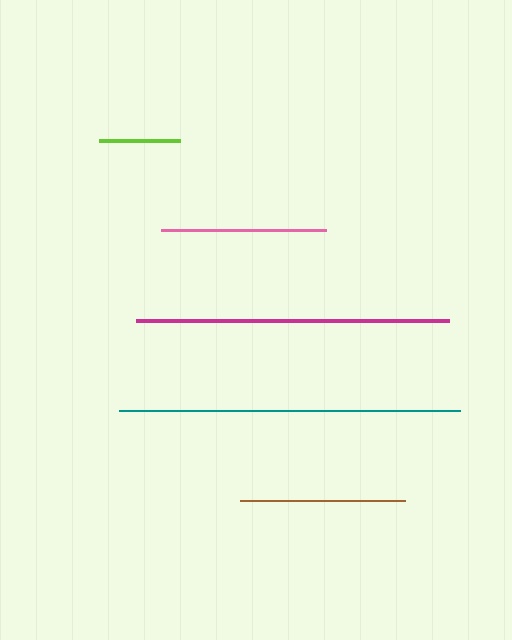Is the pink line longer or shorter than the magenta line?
The magenta line is longer than the pink line.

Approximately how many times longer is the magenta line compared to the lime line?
The magenta line is approximately 3.8 times the length of the lime line.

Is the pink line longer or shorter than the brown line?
The brown line is longer than the pink line.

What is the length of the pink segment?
The pink segment is approximately 165 pixels long.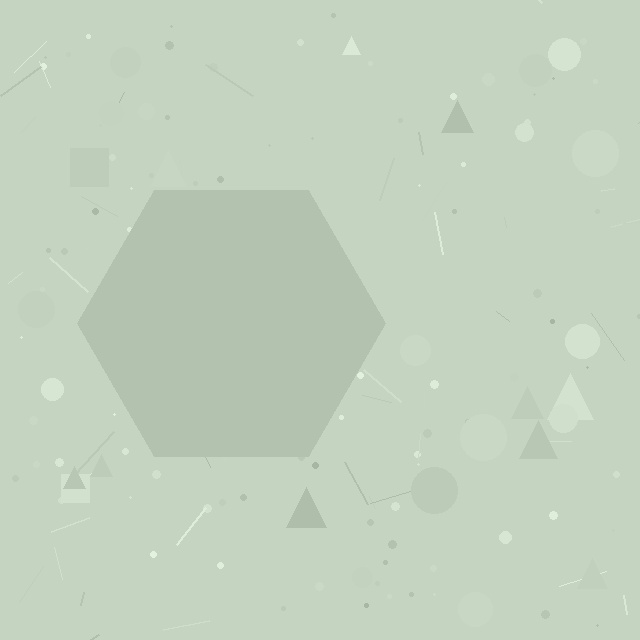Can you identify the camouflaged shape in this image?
The camouflaged shape is a hexagon.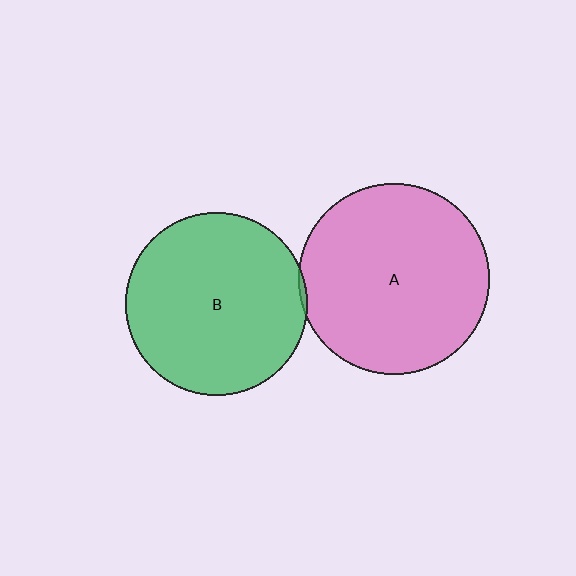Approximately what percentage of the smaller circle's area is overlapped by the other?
Approximately 5%.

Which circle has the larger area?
Circle A (pink).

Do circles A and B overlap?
Yes.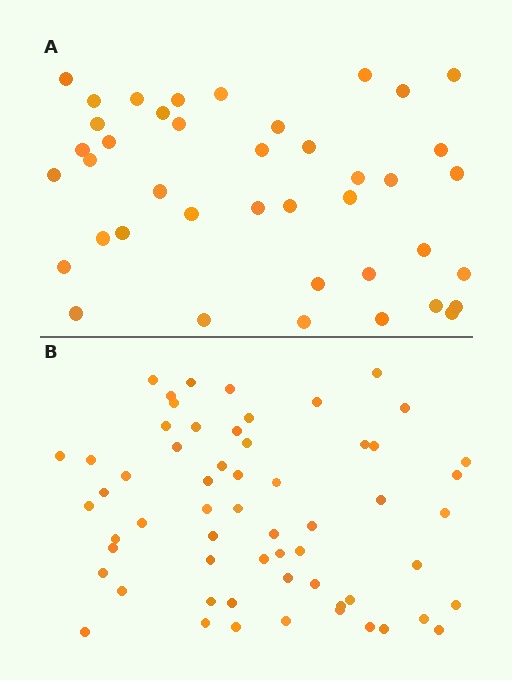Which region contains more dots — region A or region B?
Region B (the bottom region) has more dots.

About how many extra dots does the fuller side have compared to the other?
Region B has approximately 20 more dots than region A.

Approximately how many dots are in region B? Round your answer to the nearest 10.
About 60 dots.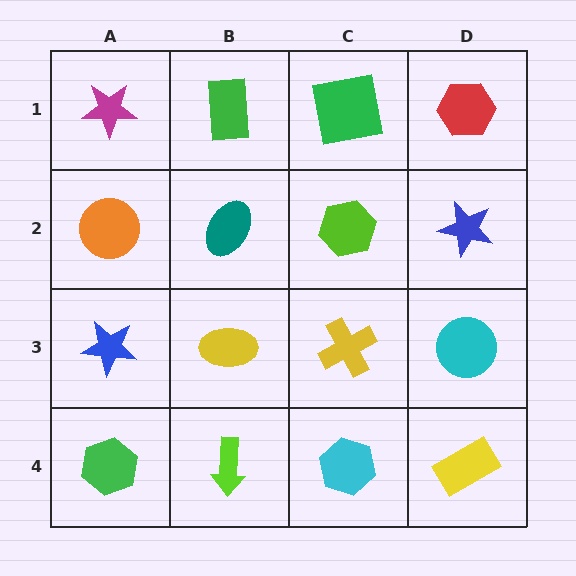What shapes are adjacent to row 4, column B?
A yellow ellipse (row 3, column B), a green hexagon (row 4, column A), a cyan hexagon (row 4, column C).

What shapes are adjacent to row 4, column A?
A blue star (row 3, column A), a lime arrow (row 4, column B).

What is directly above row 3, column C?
A lime hexagon.